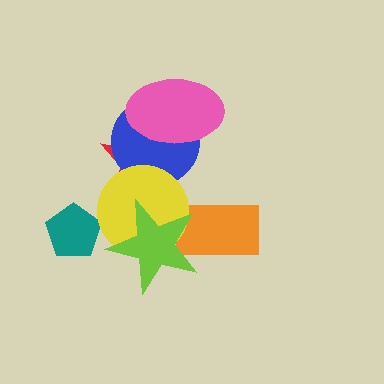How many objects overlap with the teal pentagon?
0 objects overlap with the teal pentagon.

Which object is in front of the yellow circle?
The lime star is in front of the yellow circle.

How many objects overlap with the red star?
4 objects overlap with the red star.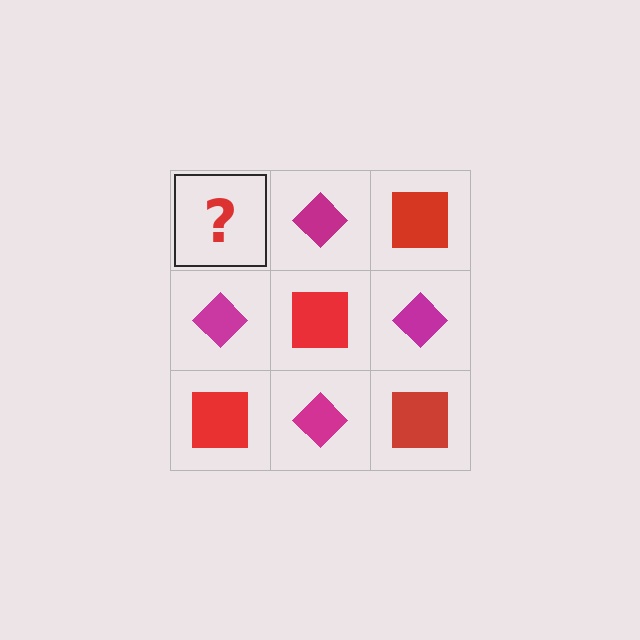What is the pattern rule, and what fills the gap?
The rule is that it alternates red square and magenta diamond in a checkerboard pattern. The gap should be filled with a red square.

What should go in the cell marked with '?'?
The missing cell should contain a red square.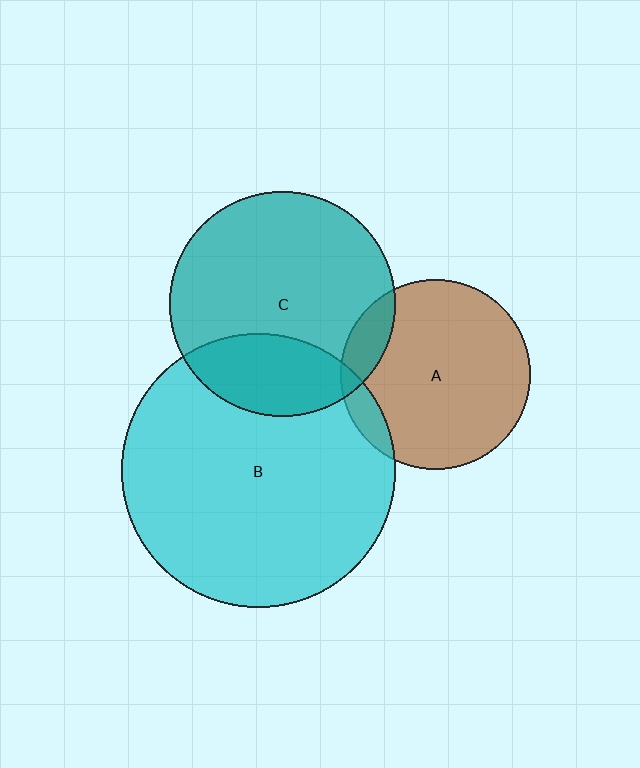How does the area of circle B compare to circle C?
Approximately 1.5 times.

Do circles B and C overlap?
Yes.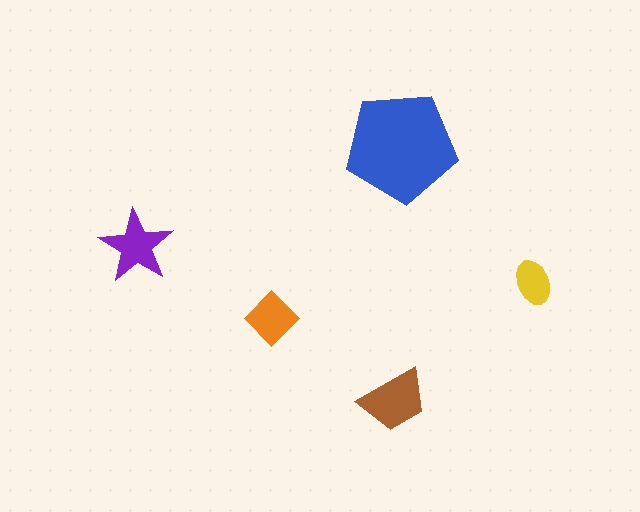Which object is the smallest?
The yellow ellipse.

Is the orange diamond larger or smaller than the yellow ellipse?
Larger.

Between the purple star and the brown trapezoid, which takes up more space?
The brown trapezoid.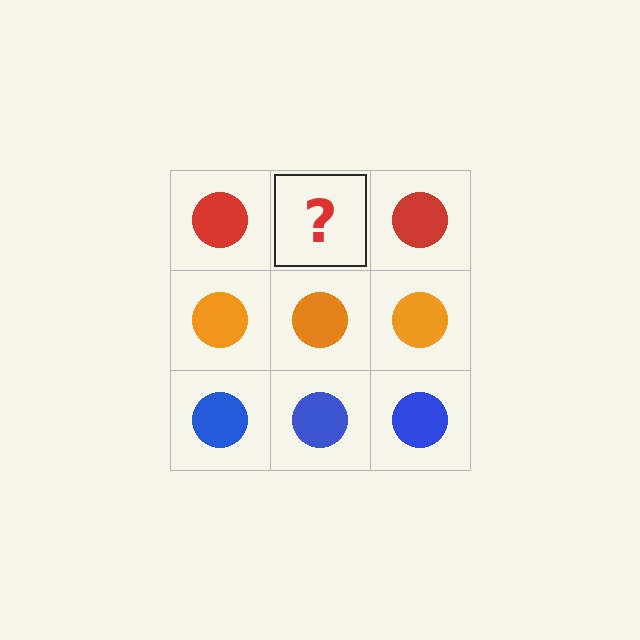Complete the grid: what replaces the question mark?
The question mark should be replaced with a red circle.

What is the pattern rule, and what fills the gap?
The rule is that each row has a consistent color. The gap should be filled with a red circle.